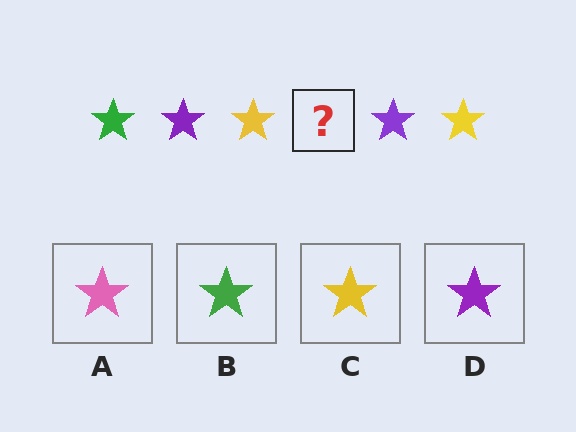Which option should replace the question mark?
Option B.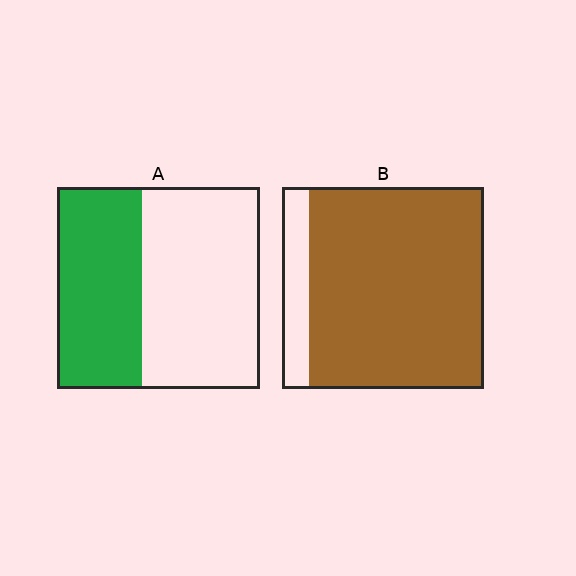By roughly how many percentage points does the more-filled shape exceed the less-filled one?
By roughly 45 percentage points (B over A).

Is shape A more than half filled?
No.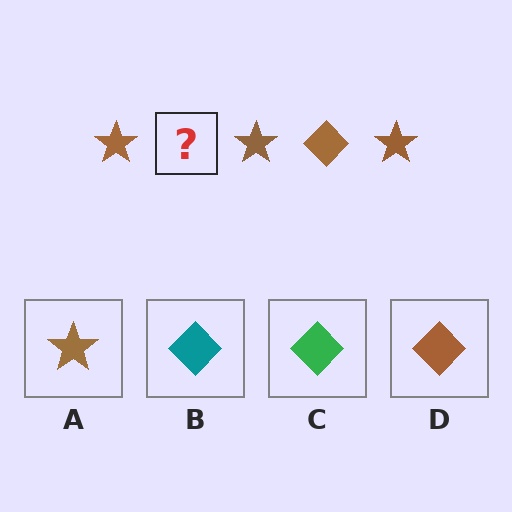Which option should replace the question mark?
Option D.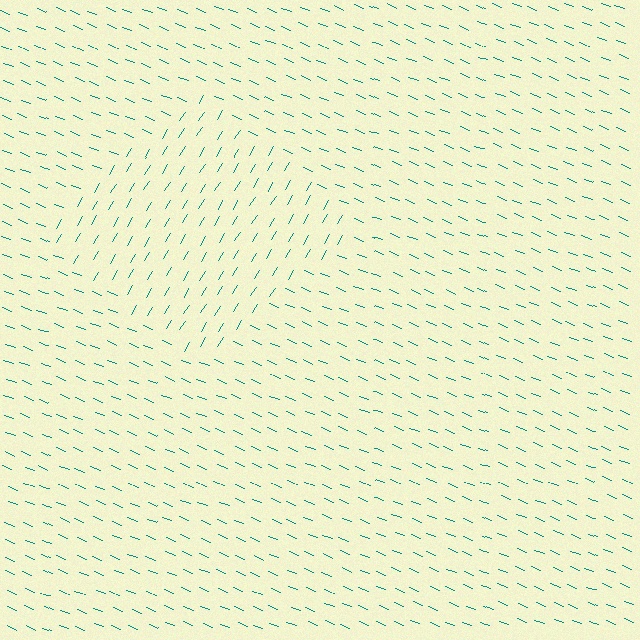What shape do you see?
I see a diamond.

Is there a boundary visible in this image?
Yes, there is a texture boundary formed by a change in line orientation.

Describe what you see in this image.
The image is filled with small teal line segments. A diamond region in the image has lines oriented differently from the surrounding lines, creating a visible texture boundary.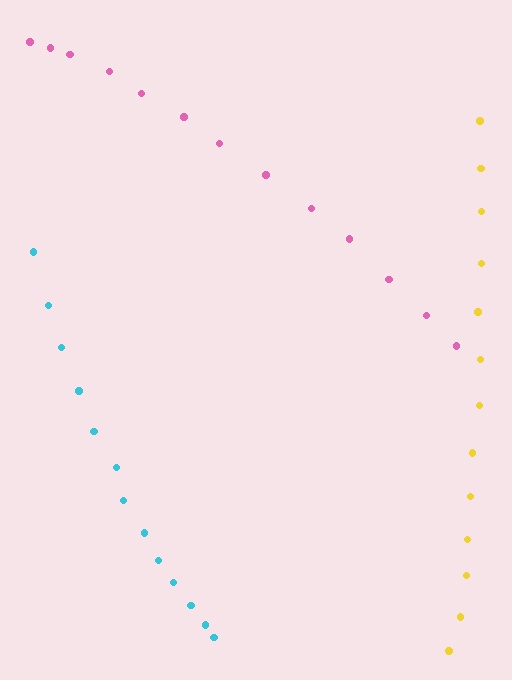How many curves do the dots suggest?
There are 3 distinct paths.